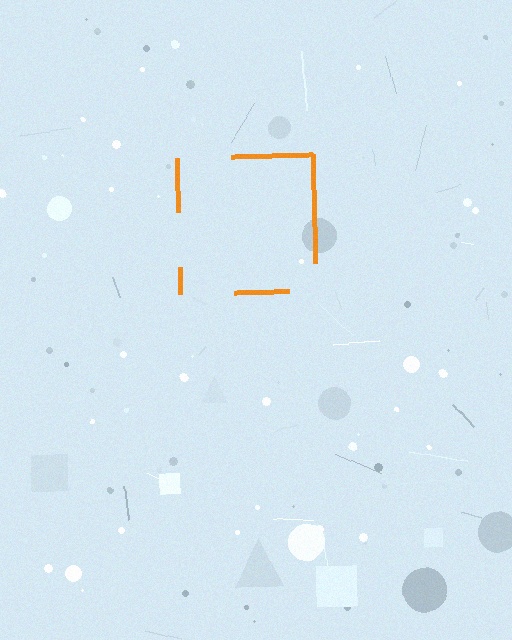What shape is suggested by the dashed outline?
The dashed outline suggests a square.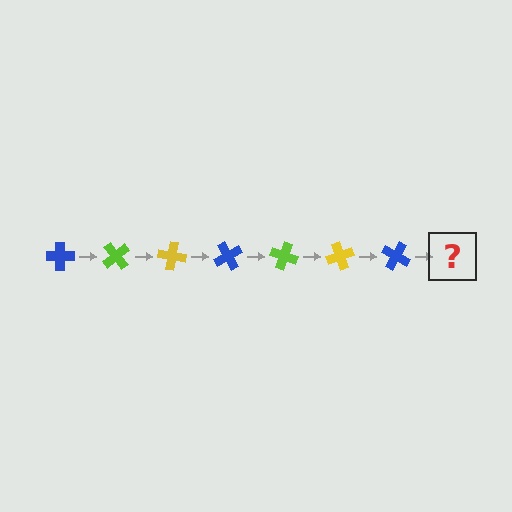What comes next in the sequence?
The next element should be a lime cross, rotated 350 degrees from the start.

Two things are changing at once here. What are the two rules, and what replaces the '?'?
The two rules are that it rotates 50 degrees each step and the color cycles through blue, lime, and yellow. The '?' should be a lime cross, rotated 350 degrees from the start.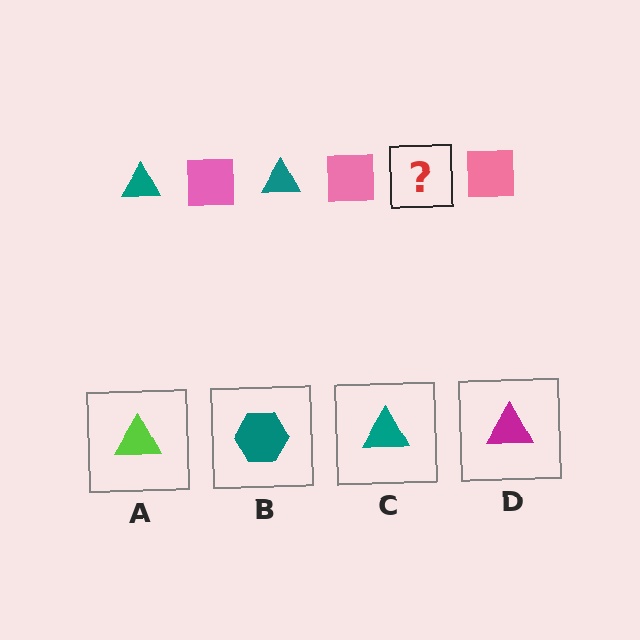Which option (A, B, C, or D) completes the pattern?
C.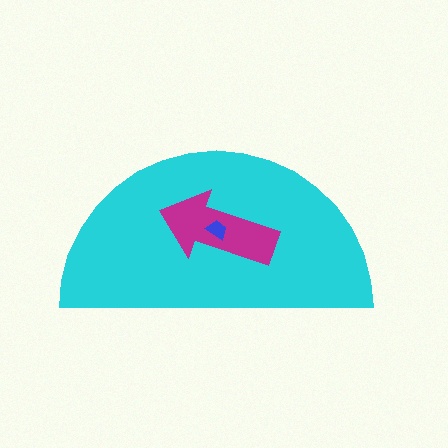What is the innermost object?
The blue trapezoid.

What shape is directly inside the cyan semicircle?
The magenta arrow.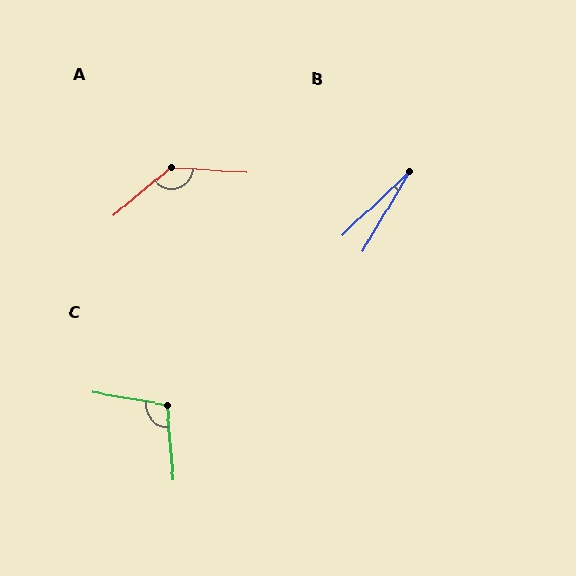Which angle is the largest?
A, at approximately 136 degrees.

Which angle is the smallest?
B, at approximately 16 degrees.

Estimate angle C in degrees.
Approximately 105 degrees.